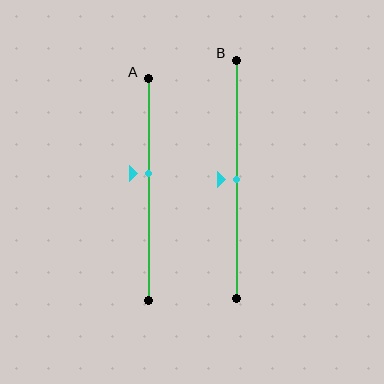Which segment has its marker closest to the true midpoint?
Segment B has its marker closest to the true midpoint.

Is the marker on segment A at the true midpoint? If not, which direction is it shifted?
No, the marker on segment A is shifted upward by about 7% of the segment length.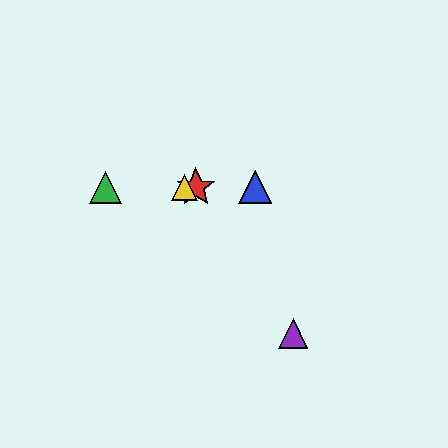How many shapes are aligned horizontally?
4 shapes (the red star, the blue triangle, the green triangle, the yellow triangle) are aligned horizontally.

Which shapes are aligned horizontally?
The red star, the blue triangle, the green triangle, the yellow triangle are aligned horizontally.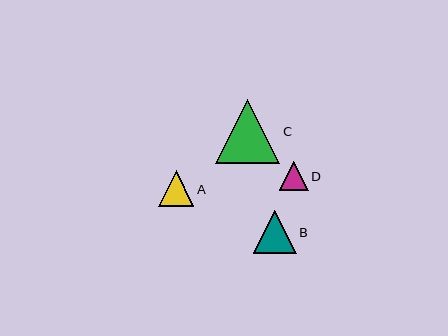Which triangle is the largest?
Triangle C is the largest with a size of approximately 64 pixels.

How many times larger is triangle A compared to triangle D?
Triangle A is approximately 1.2 times the size of triangle D.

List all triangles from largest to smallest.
From largest to smallest: C, B, A, D.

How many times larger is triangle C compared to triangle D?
Triangle C is approximately 2.2 times the size of triangle D.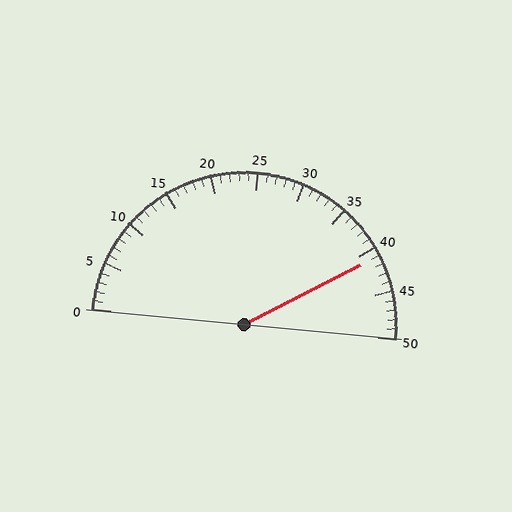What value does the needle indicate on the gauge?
The needle indicates approximately 41.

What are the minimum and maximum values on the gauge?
The gauge ranges from 0 to 50.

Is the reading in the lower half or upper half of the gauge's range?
The reading is in the upper half of the range (0 to 50).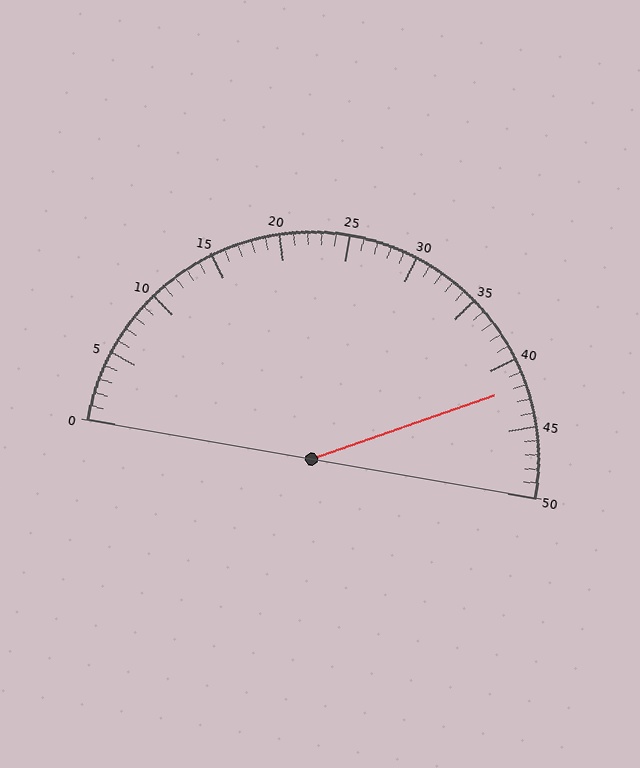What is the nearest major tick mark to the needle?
The nearest major tick mark is 40.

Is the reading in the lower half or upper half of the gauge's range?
The reading is in the upper half of the range (0 to 50).